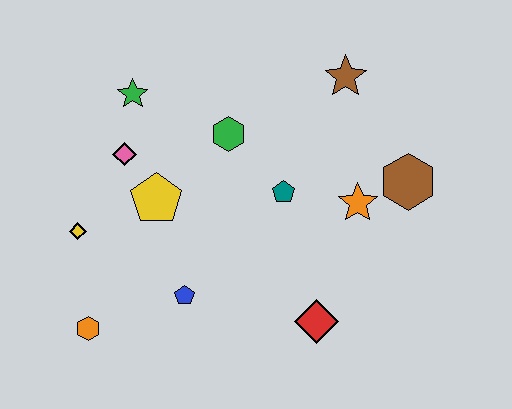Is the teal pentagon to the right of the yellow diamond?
Yes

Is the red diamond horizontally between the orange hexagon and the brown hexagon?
Yes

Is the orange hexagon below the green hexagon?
Yes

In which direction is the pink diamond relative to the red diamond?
The pink diamond is to the left of the red diamond.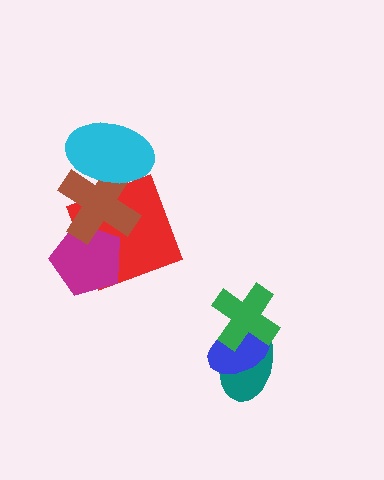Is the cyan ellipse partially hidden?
No, no other shape covers it.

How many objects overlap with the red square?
3 objects overlap with the red square.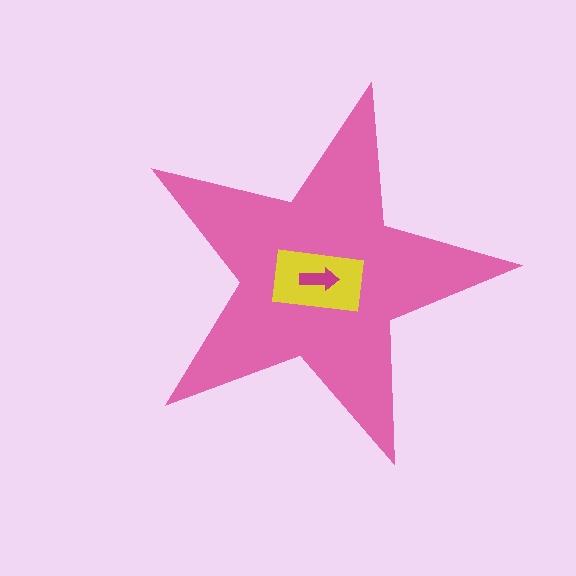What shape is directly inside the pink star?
The yellow rectangle.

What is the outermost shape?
The pink star.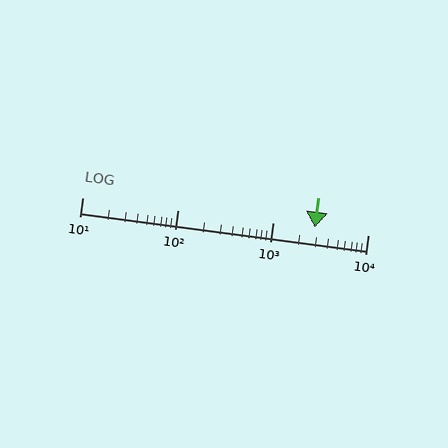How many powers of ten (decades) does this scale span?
The scale spans 3 decades, from 10 to 10000.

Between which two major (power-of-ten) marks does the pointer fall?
The pointer is between 1000 and 10000.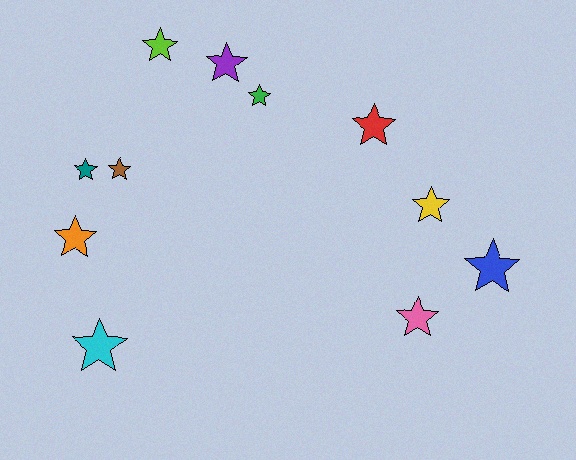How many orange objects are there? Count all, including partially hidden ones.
There is 1 orange object.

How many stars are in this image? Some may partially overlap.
There are 11 stars.